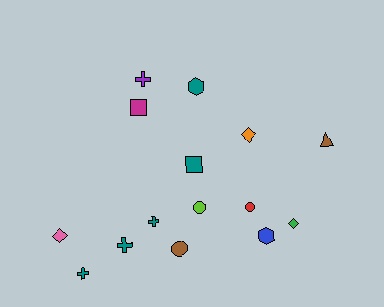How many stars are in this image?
There are no stars.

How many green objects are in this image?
There is 1 green object.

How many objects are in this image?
There are 15 objects.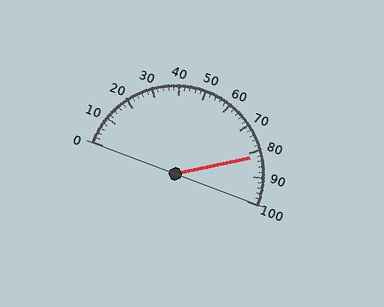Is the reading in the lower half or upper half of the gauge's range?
The reading is in the upper half of the range (0 to 100).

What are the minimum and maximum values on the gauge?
The gauge ranges from 0 to 100.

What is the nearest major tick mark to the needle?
The nearest major tick mark is 80.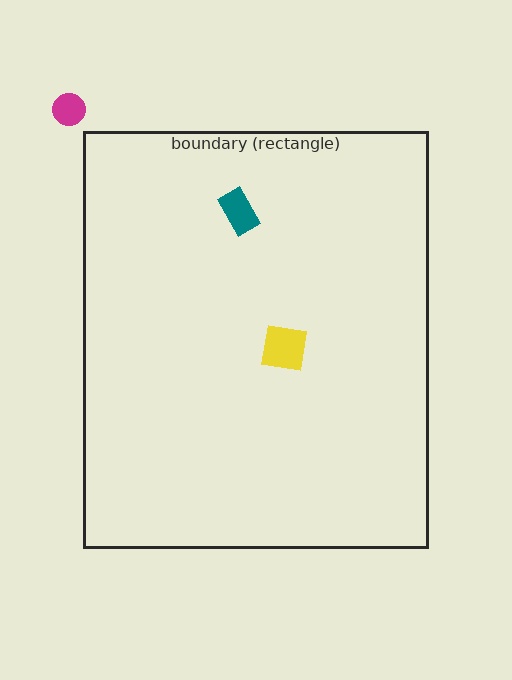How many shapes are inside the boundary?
2 inside, 1 outside.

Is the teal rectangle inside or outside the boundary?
Inside.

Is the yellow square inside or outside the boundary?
Inside.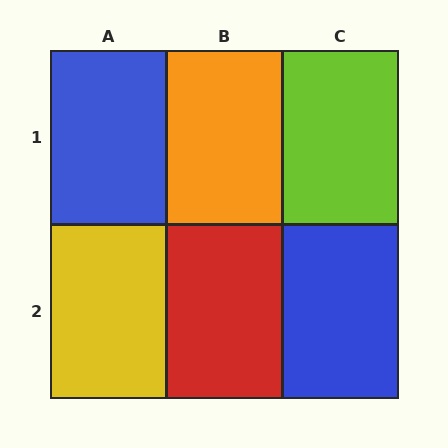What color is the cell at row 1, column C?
Lime.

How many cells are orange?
1 cell is orange.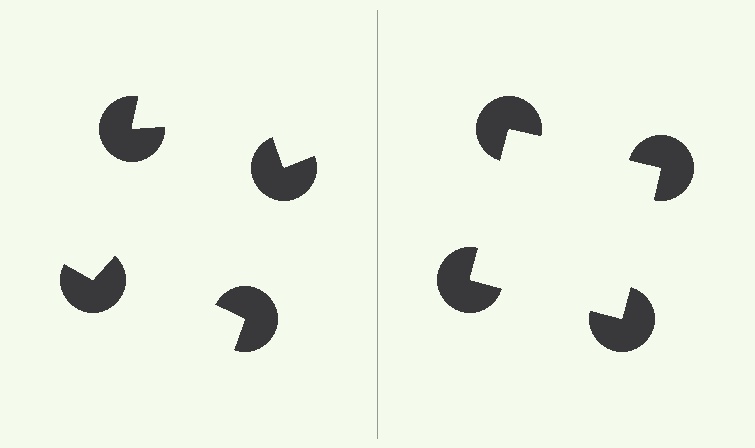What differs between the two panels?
The pac-man discs are positioned identically on both sides; only the wedge orientations differ. On the right they align to a square; on the left they are misaligned.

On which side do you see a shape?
An illusory square appears on the right side. On the left side the wedge cuts are rotated, so no coherent shape forms.